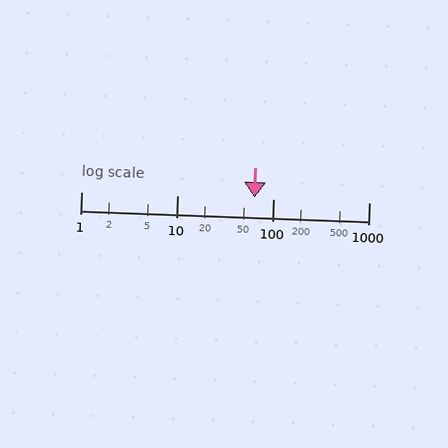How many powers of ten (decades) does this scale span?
The scale spans 3 decades, from 1 to 1000.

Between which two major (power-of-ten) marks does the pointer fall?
The pointer is between 10 and 100.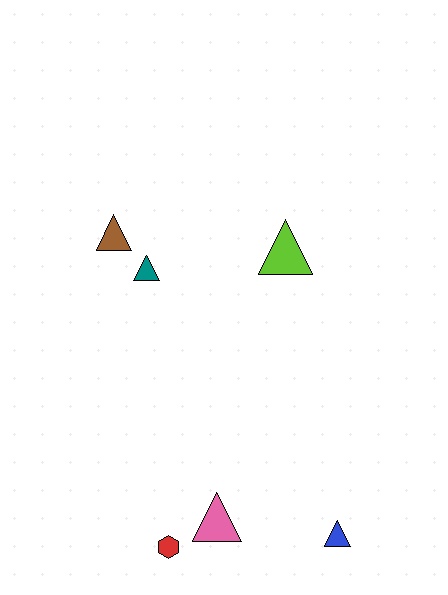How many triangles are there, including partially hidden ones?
There are 5 triangles.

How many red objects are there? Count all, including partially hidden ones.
There is 1 red object.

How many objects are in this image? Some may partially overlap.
There are 6 objects.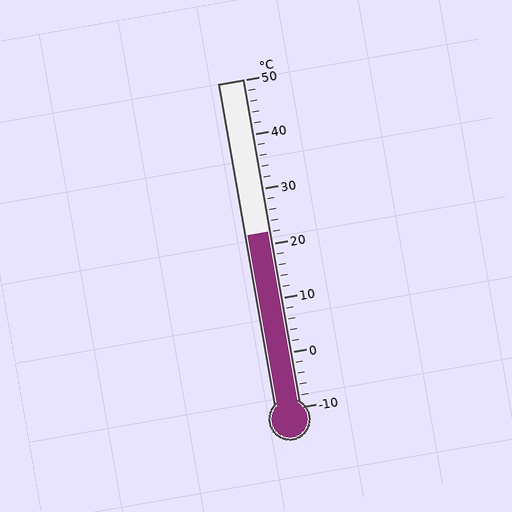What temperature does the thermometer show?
The thermometer shows approximately 22°C.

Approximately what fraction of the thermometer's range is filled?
The thermometer is filled to approximately 55% of its range.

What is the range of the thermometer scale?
The thermometer scale ranges from -10°C to 50°C.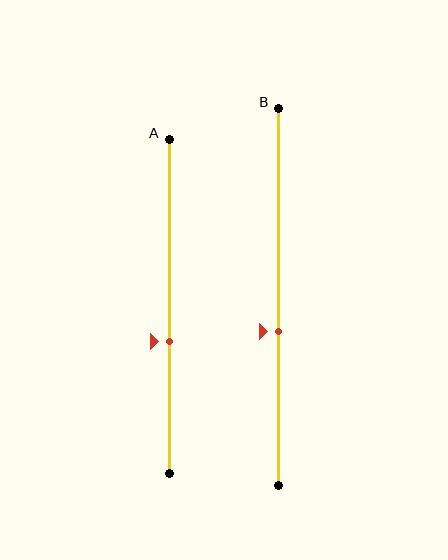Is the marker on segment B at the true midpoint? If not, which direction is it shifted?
No, the marker on segment B is shifted downward by about 9% of the segment length.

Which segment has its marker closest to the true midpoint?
Segment B has its marker closest to the true midpoint.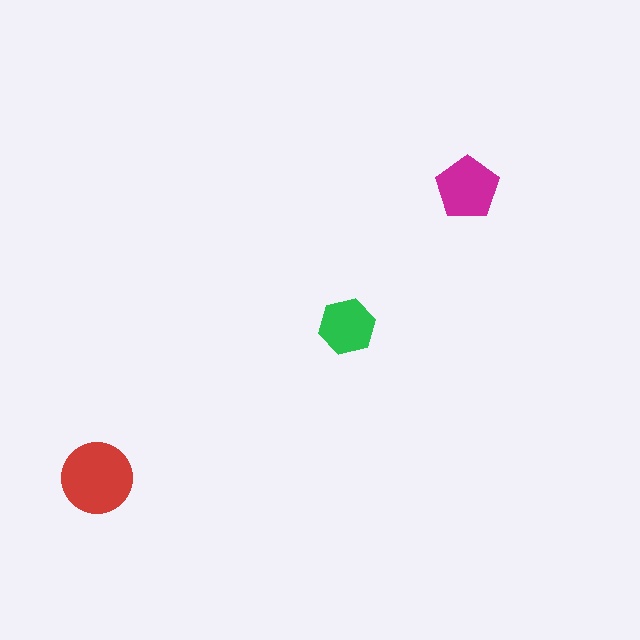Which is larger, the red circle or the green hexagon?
The red circle.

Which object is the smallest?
The green hexagon.